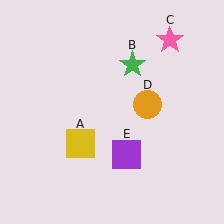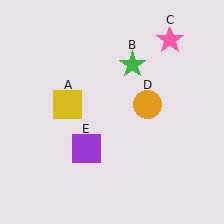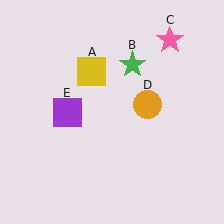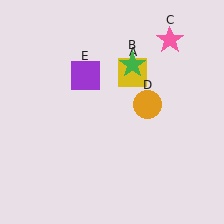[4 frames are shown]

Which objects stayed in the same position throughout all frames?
Green star (object B) and pink star (object C) and orange circle (object D) remained stationary.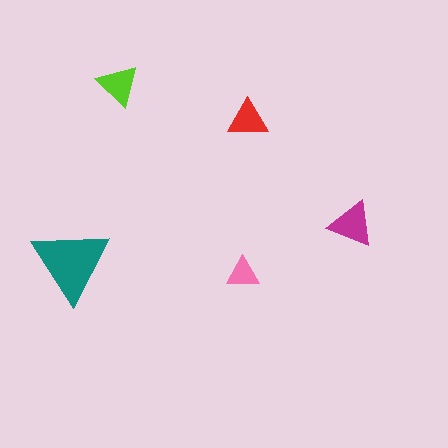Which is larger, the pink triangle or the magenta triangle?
The magenta one.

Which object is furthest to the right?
The magenta triangle is rightmost.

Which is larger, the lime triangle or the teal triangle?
The teal one.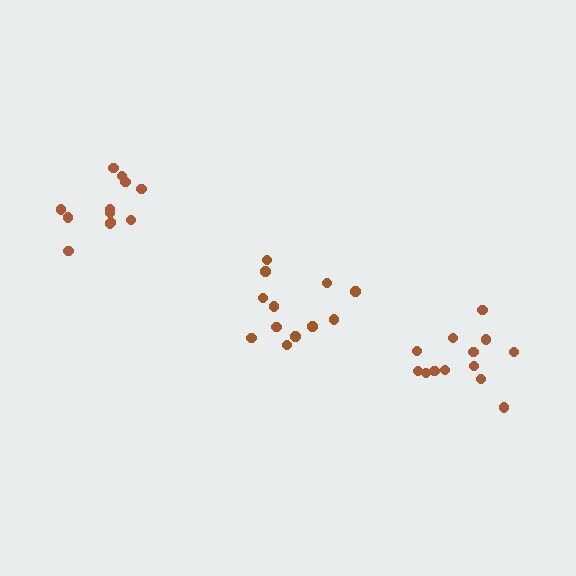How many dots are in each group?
Group 1: 13 dots, Group 2: 12 dots, Group 3: 12 dots (37 total).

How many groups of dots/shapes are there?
There are 3 groups.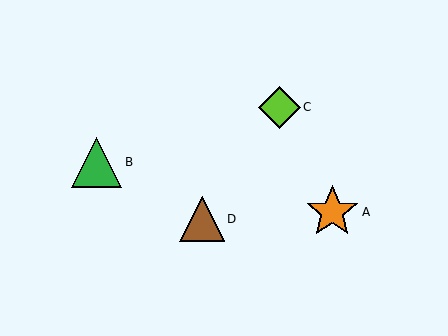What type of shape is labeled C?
Shape C is a lime diamond.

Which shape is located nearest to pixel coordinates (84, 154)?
The green triangle (labeled B) at (97, 162) is nearest to that location.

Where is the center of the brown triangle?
The center of the brown triangle is at (202, 219).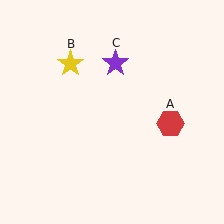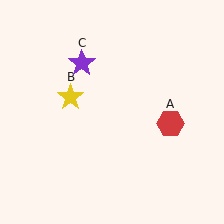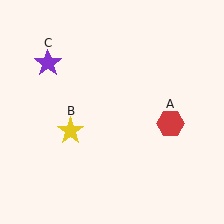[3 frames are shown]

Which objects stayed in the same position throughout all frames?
Red hexagon (object A) remained stationary.